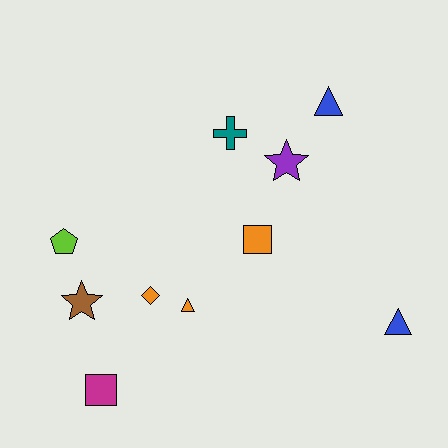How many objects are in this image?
There are 10 objects.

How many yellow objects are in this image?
There are no yellow objects.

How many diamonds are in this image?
There is 1 diamond.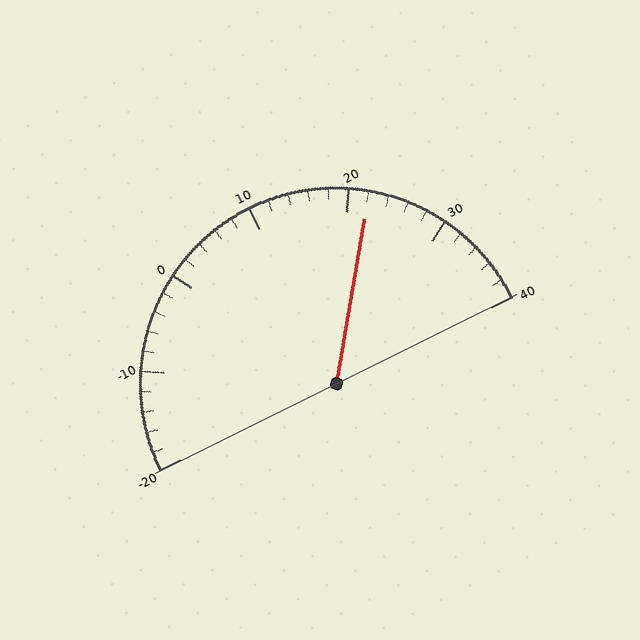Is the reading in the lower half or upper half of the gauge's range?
The reading is in the upper half of the range (-20 to 40).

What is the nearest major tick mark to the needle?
The nearest major tick mark is 20.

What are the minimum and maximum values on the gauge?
The gauge ranges from -20 to 40.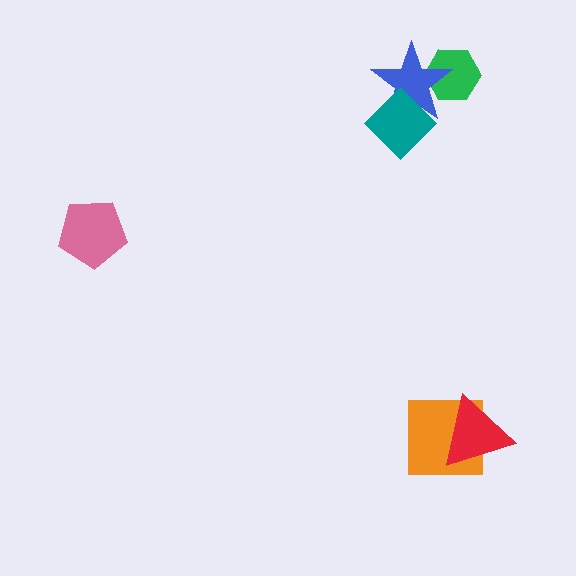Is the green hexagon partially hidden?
Yes, it is partially covered by another shape.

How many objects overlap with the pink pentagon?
0 objects overlap with the pink pentagon.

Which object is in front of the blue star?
The teal diamond is in front of the blue star.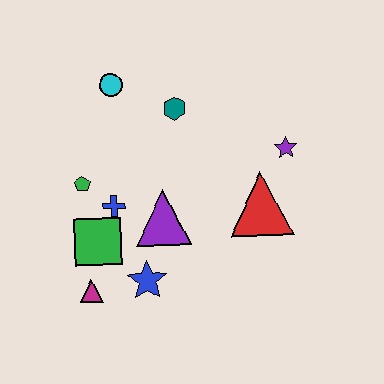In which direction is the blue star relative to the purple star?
The blue star is to the left of the purple star.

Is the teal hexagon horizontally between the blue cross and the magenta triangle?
No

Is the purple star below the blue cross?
No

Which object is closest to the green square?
The blue cross is closest to the green square.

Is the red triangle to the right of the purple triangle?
Yes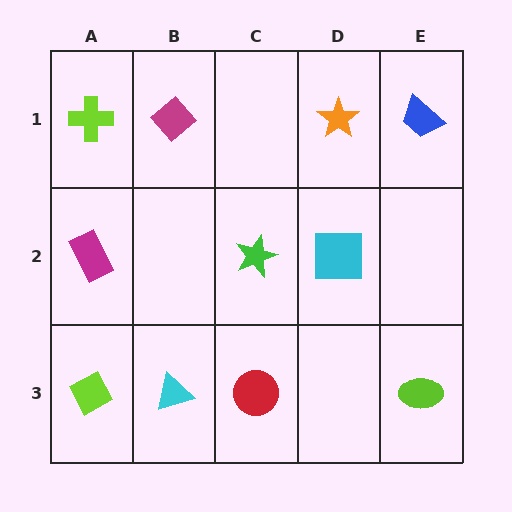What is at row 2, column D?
A cyan square.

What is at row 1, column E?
A blue trapezoid.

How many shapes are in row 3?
4 shapes.